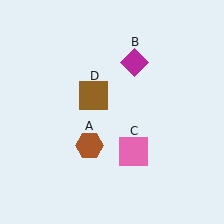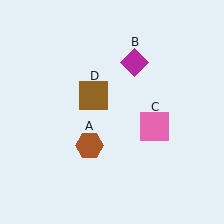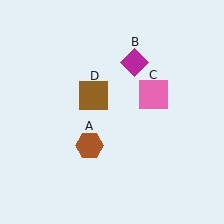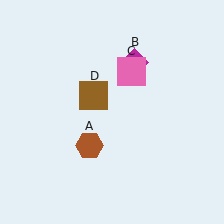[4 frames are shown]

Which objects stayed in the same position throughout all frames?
Brown hexagon (object A) and magenta diamond (object B) and brown square (object D) remained stationary.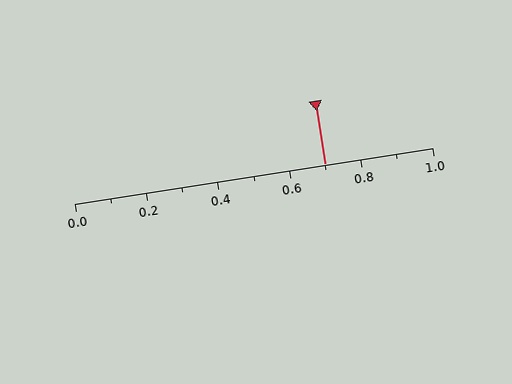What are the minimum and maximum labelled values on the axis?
The axis runs from 0.0 to 1.0.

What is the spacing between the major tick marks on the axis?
The major ticks are spaced 0.2 apart.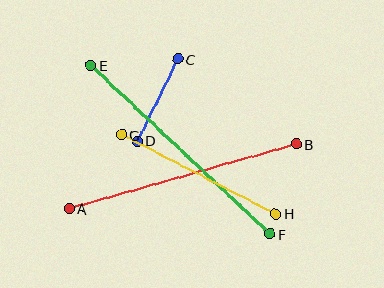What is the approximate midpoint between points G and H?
The midpoint is at approximately (199, 174) pixels.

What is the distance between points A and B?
The distance is approximately 236 pixels.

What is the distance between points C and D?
The distance is approximately 91 pixels.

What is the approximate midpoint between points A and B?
The midpoint is at approximately (183, 176) pixels.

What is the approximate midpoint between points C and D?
The midpoint is at approximately (157, 100) pixels.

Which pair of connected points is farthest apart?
Points E and F are farthest apart.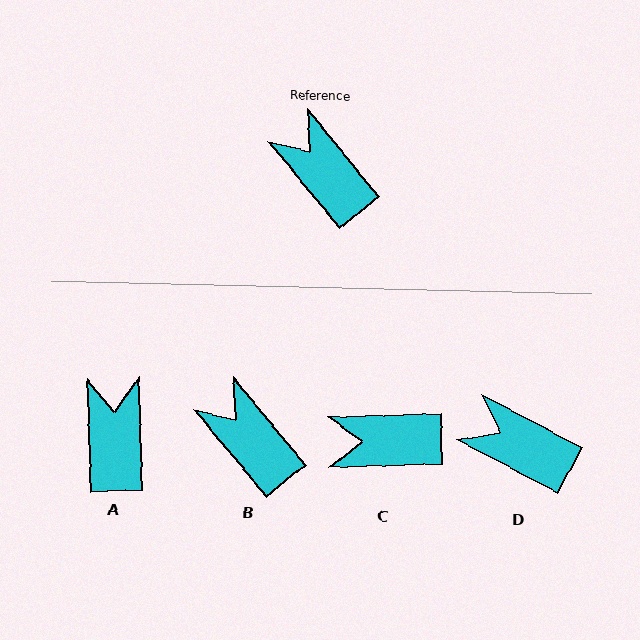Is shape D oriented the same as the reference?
No, it is off by about 23 degrees.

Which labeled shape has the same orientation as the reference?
B.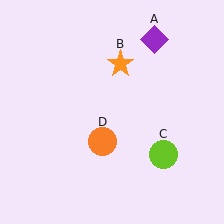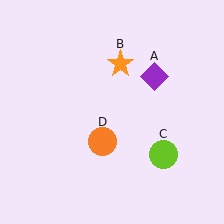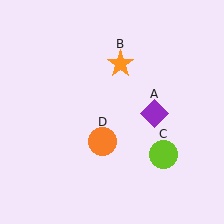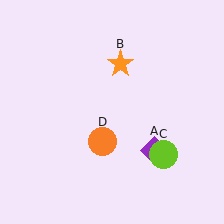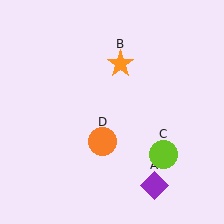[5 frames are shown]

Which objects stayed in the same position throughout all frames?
Orange star (object B) and lime circle (object C) and orange circle (object D) remained stationary.